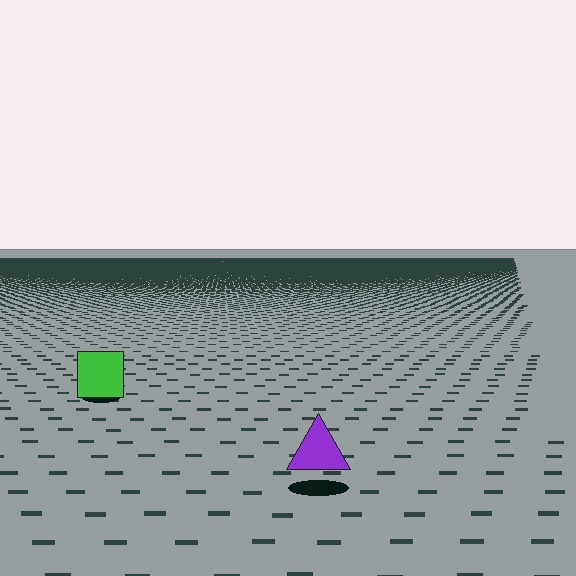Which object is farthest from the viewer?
The green square is farthest from the viewer. It appears smaller and the ground texture around it is denser.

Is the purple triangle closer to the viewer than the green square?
Yes. The purple triangle is closer — you can tell from the texture gradient: the ground texture is coarser near it.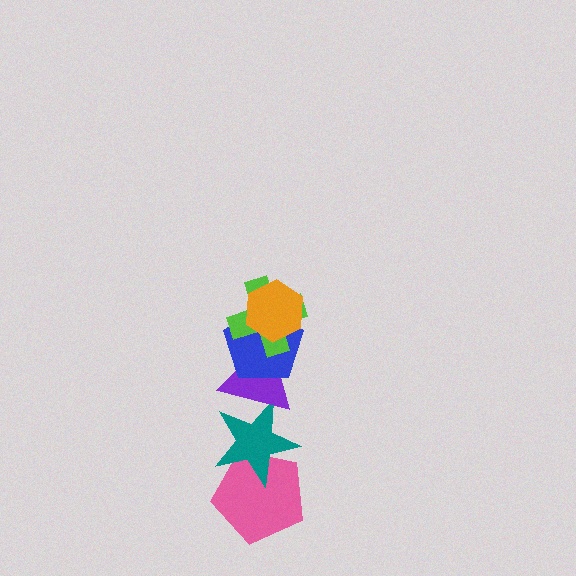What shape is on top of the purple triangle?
The blue pentagon is on top of the purple triangle.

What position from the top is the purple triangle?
The purple triangle is 4th from the top.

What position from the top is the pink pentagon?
The pink pentagon is 6th from the top.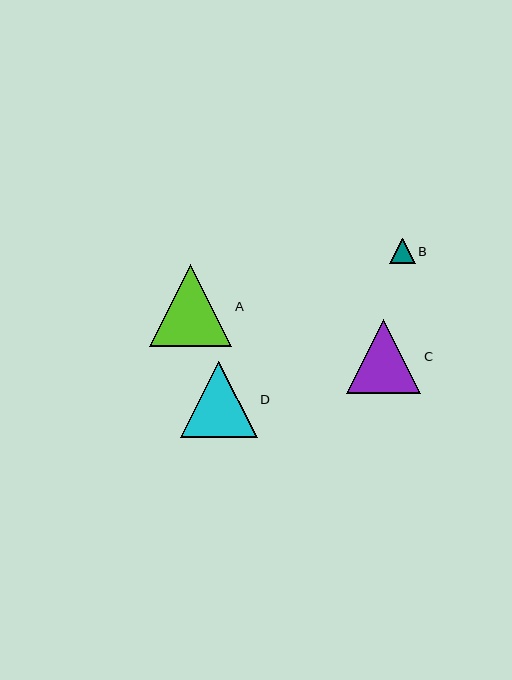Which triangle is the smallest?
Triangle B is the smallest with a size of approximately 25 pixels.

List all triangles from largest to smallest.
From largest to smallest: A, D, C, B.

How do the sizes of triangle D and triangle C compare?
Triangle D and triangle C are approximately the same size.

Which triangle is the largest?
Triangle A is the largest with a size of approximately 82 pixels.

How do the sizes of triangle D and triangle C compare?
Triangle D and triangle C are approximately the same size.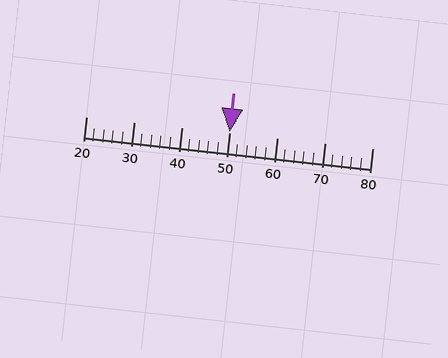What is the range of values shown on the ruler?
The ruler shows values from 20 to 80.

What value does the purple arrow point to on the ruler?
The purple arrow points to approximately 50.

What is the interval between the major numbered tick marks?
The major tick marks are spaced 10 units apart.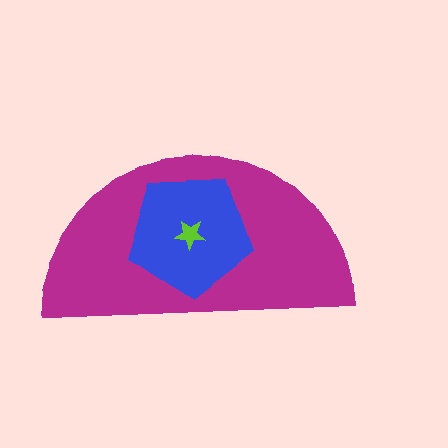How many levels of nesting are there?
3.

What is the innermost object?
The lime star.